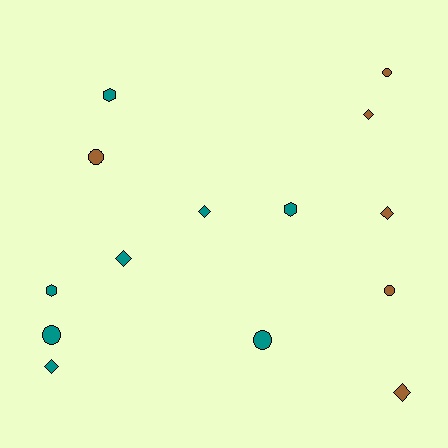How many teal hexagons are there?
There are 3 teal hexagons.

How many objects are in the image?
There are 14 objects.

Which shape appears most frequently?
Diamond, with 6 objects.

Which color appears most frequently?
Teal, with 8 objects.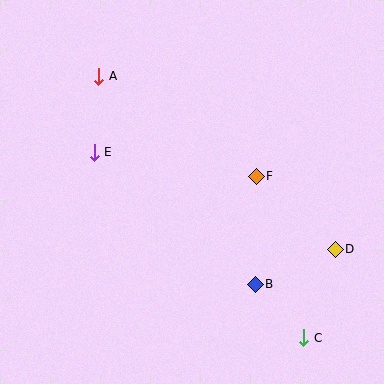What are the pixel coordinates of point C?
Point C is at (304, 338).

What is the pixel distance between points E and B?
The distance between E and B is 208 pixels.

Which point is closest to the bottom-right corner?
Point C is closest to the bottom-right corner.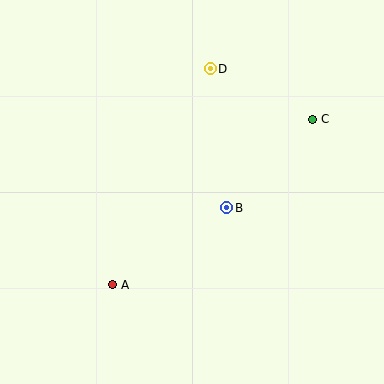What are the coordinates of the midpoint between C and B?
The midpoint between C and B is at (270, 164).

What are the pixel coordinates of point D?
Point D is at (210, 69).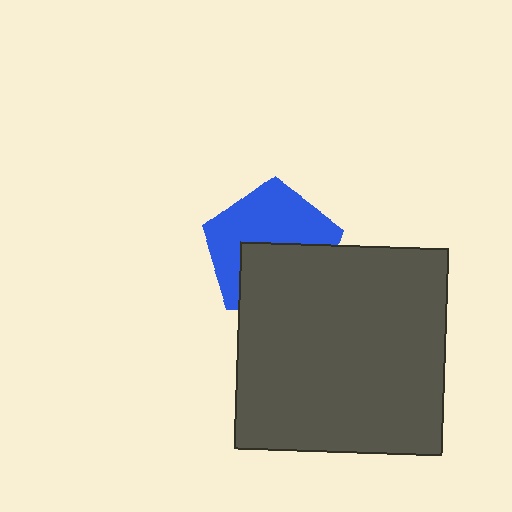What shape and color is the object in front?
The object in front is a dark gray square.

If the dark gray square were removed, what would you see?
You would see the complete blue pentagon.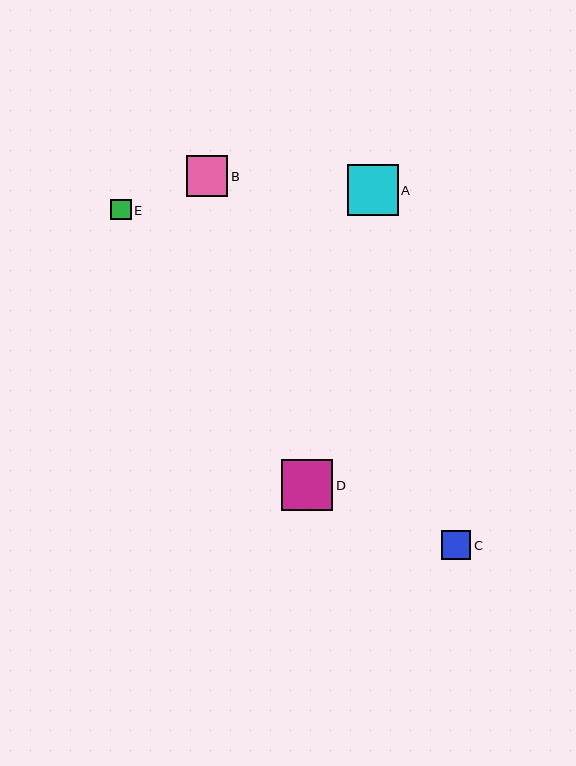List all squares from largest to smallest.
From largest to smallest: A, D, B, C, E.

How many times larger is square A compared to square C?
Square A is approximately 1.8 times the size of square C.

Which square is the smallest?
Square E is the smallest with a size of approximately 21 pixels.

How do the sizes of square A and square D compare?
Square A and square D are approximately the same size.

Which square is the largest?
Square A is the largest with a size of approximately 51 pixels.